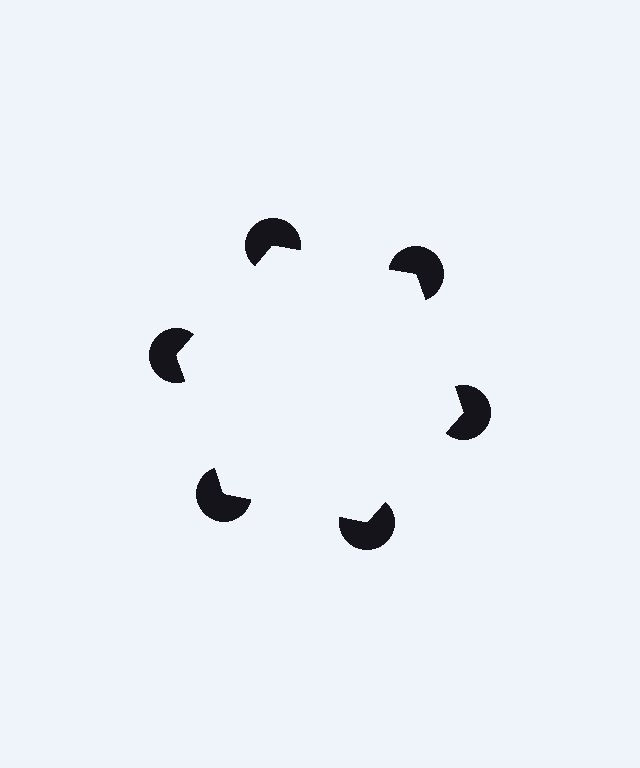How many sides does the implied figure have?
6 sides.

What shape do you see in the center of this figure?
An illusory hexagon — its edges are inferred from the aligned wedge cuts in the pac-man discs, not physically drawn.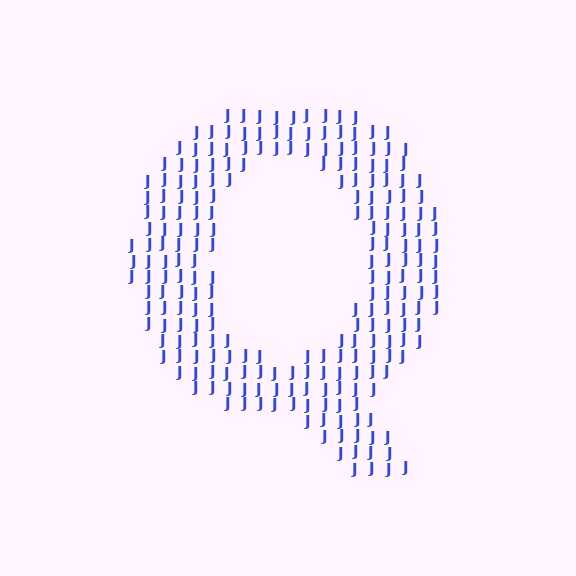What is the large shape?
The large shape is the letter Q.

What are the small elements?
The small elements are letter J's.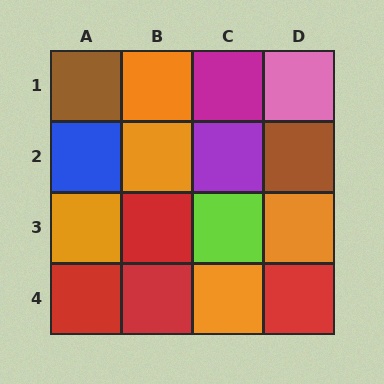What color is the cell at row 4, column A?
Red.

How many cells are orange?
5 cells are orange.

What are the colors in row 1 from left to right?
Brown, orange, magenta, pink.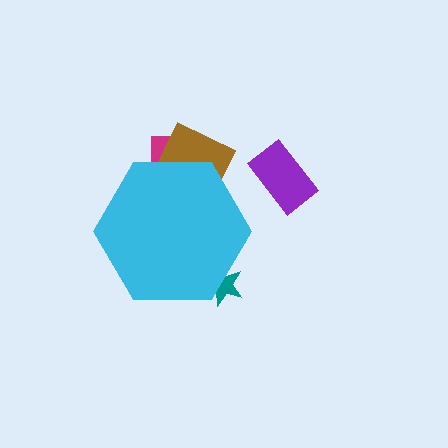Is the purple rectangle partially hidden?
No, the purple rectangle is fully visible.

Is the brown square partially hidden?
Yes, the brown square is partially hidden behind the cyan hexagon.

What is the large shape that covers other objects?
A cyan hexagon.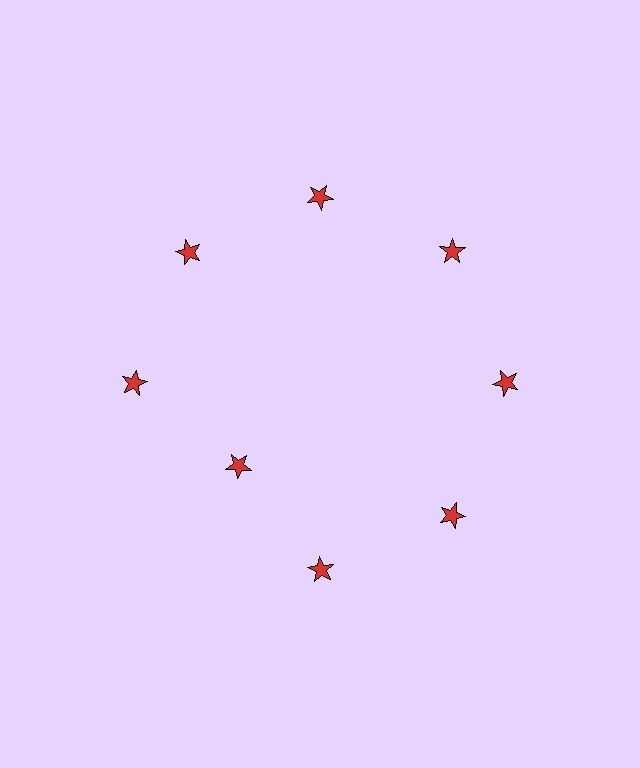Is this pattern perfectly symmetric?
No. The 8 red stars are arranged in a ring, but one element near the 8 o'clock position is pulled inward toward the center, breaking the 8-fold rotational symmetry.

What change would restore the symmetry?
The symmetry would be restored by moving it outward, back onto the ring so that all 8 stars sit at equal angles and equal distance from the center.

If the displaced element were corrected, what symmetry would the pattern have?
It would have 8-fold rotational symmetry — the pattern would map onto itself every 45 degrees.